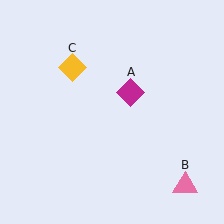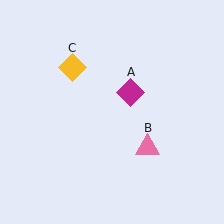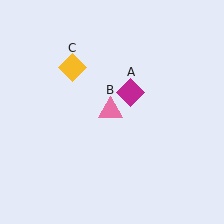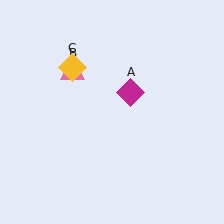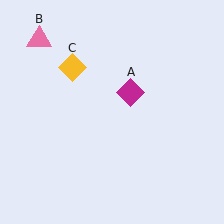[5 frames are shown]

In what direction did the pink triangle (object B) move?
The pink triangle (object B) moved up and to the left.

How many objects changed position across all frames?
1 object changed position: pink triangle (object B).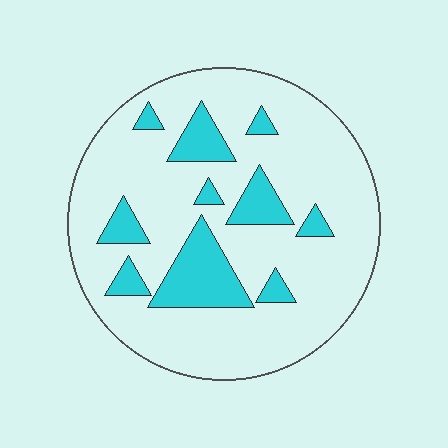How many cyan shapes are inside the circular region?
10.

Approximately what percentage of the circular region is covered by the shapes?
Approximately 20%.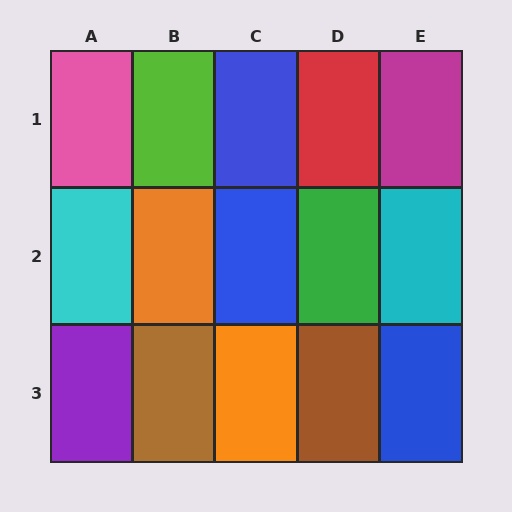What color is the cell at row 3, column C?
Orange.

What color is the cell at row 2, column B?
Orange.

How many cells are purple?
1 cell is purple.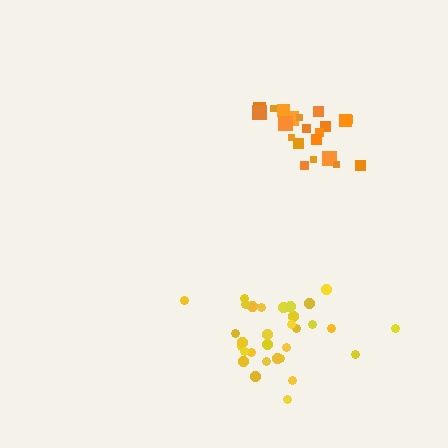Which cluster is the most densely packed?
Orange.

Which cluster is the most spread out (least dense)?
Yellow.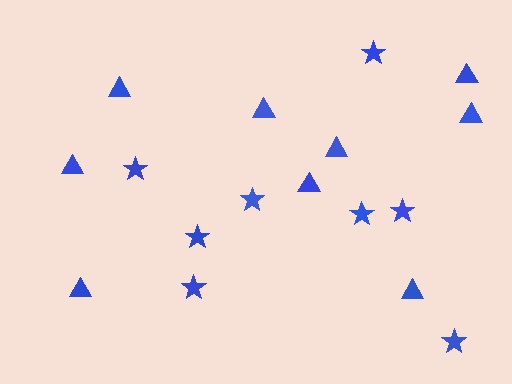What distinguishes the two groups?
There are 2 groups: one group of stars (8) and one group of triangles (9).